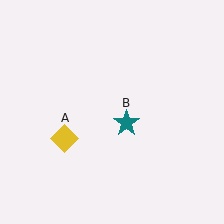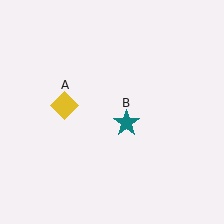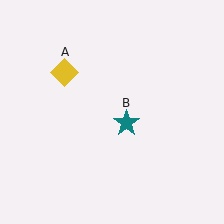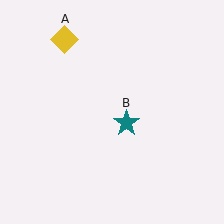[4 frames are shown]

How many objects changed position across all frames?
1 object changed position: yellow diamond (object A).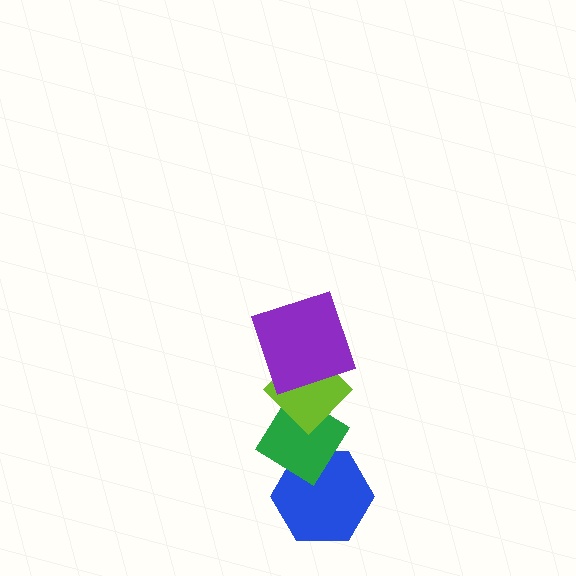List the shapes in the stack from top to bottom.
From top to bottom: the purple square, the lime diamond, the green diamond, the blue hexagon.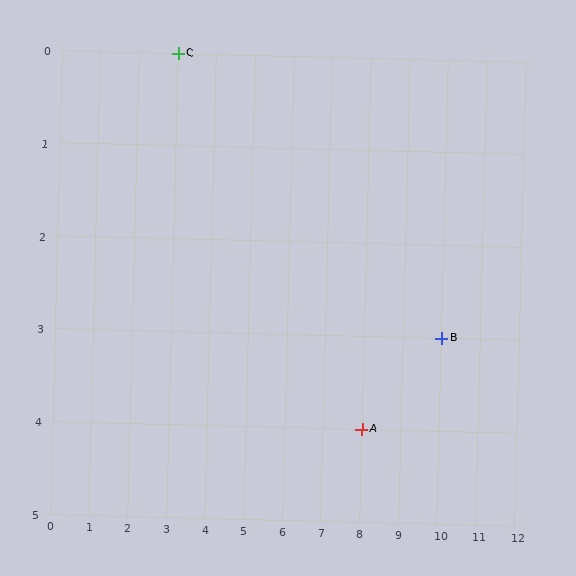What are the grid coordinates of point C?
Point C is at grid coordinates (3, 0).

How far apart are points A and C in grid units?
Points A and C are 5 columns and 4 rows apart (about 6.4 grid units diagonally).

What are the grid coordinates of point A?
Point A is at grid coordinates (8, 4).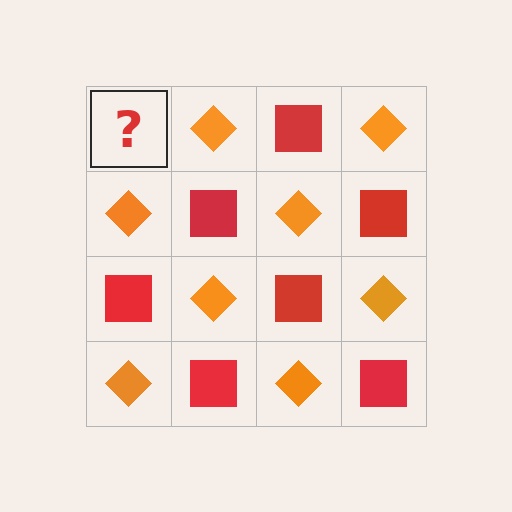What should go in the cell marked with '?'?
The missing cell should contain a red square.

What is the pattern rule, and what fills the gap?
The rule is that it alternates red square and orange diamond in a checkerboard pattern. The gap should be filled with a red square.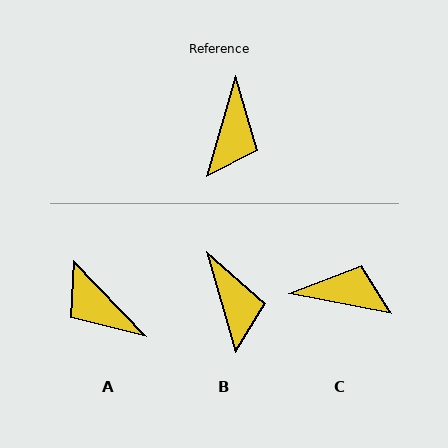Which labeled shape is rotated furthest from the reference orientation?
A, about 121 degrees away.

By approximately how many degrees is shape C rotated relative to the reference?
Approximately 94 degrees counter-clockwise.